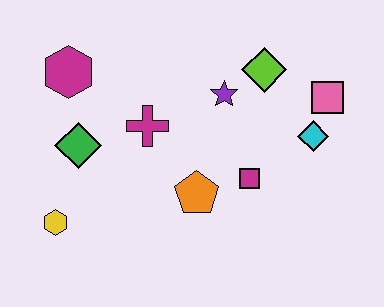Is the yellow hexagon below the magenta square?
Yes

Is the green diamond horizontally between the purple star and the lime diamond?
No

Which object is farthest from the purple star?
The yellow hexagon is farthest from the purple star.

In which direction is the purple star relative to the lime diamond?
The purple star is to the left of the lime diamond.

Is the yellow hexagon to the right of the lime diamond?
No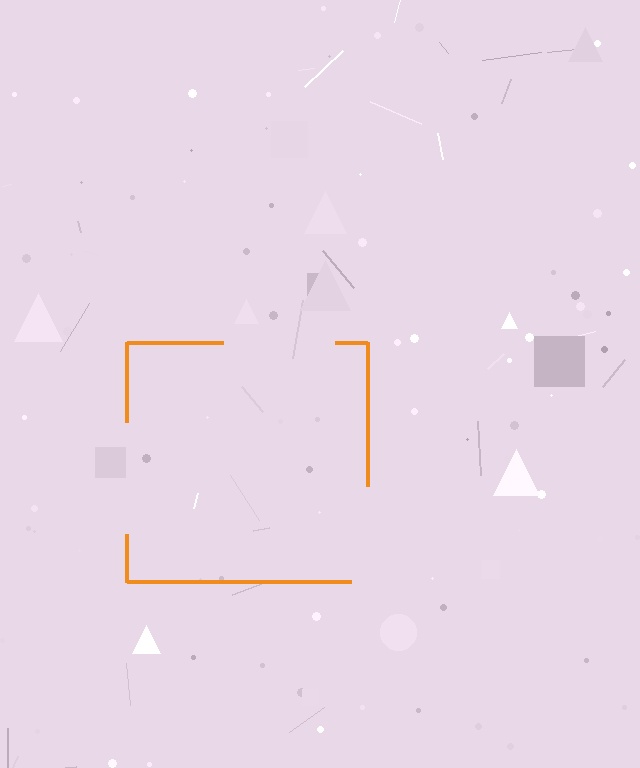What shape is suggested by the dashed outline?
The dashed outline suggests a square.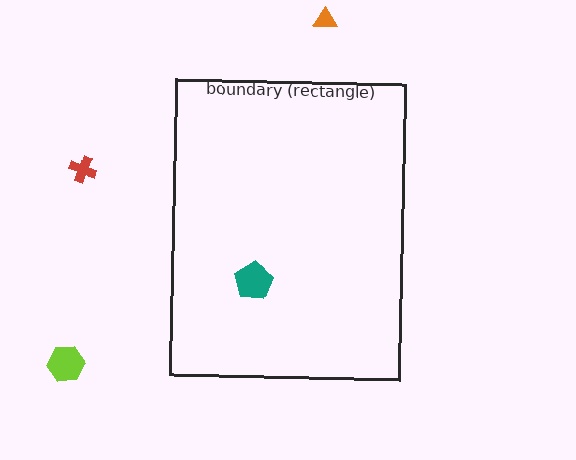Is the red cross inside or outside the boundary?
Outside.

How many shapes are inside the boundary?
1 inside, 3 outside.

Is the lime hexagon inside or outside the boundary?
Outside.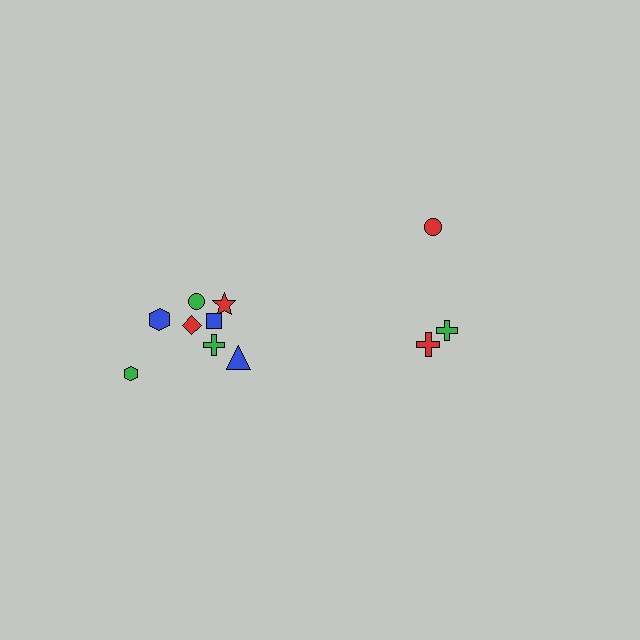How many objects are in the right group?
There are 3 objects.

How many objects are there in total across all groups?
There are 11 objects.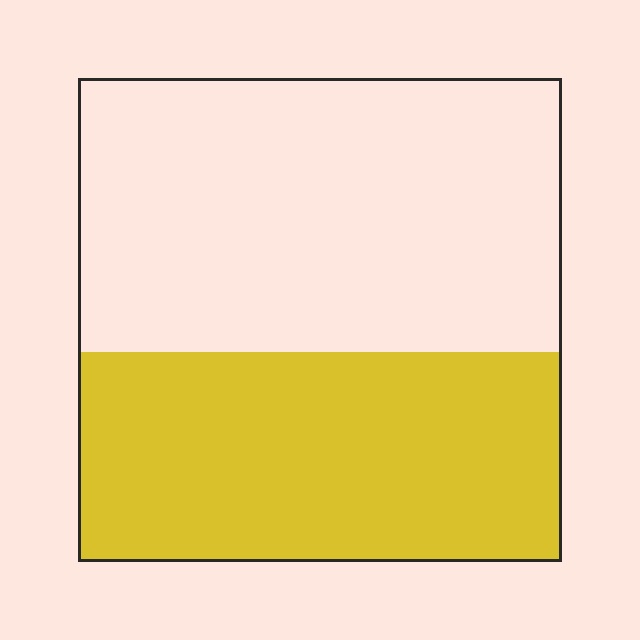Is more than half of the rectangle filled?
No.